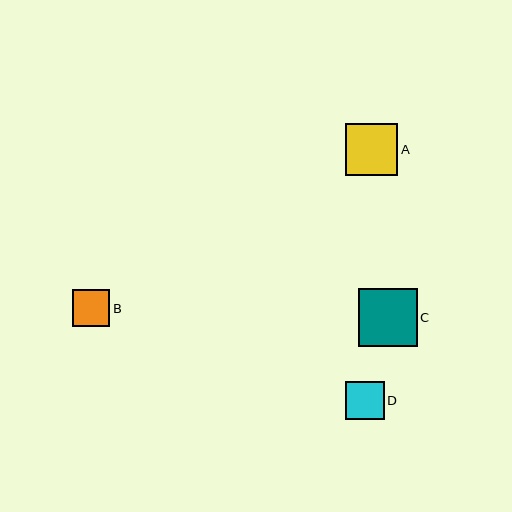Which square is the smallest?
Square B is the smallest with a size of approximately 37 pixels.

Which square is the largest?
Square C is the largest with a size of approximately 58 pixels.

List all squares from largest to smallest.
From largest to smallest: C, A, D, B.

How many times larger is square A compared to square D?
Square A is approximately 1.4 times the size of square D.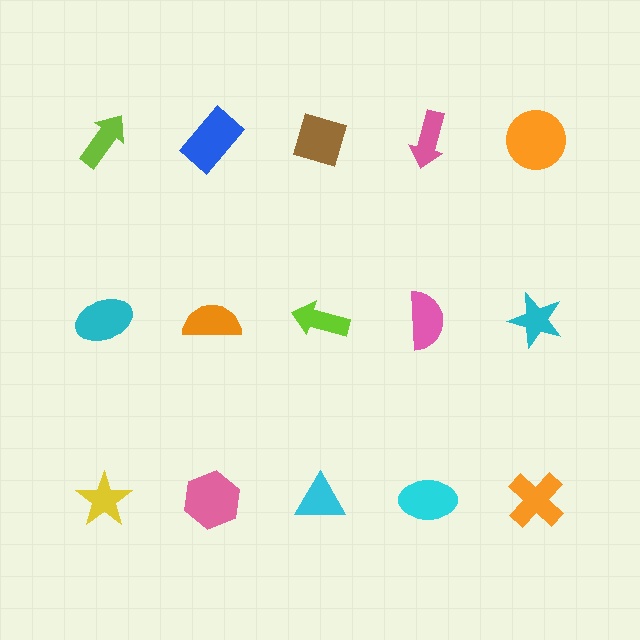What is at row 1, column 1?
A lime arrow.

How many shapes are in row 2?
5 shapes.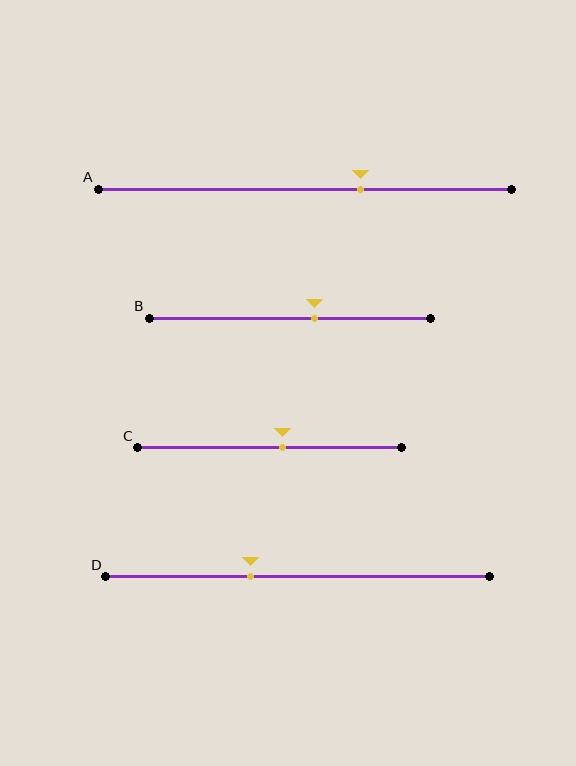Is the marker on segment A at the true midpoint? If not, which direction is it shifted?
No, the marker on segment A is shifted to the right by about 13% of the segment length.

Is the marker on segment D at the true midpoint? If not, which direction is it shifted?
No, the marker on segment D is shifted to the left by about 12% of the segment length.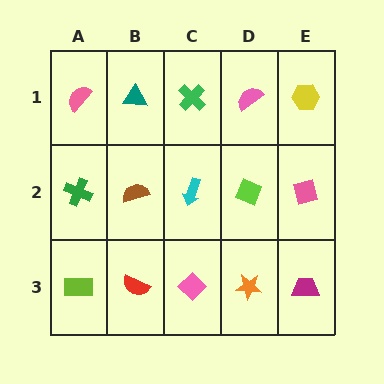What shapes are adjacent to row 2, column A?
A pink semicircle (row 1, column A), a lime rectangle (row 3, column A), a brown semicircle (row 2, column B).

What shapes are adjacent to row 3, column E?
A pink square (row 2, column E), an orange star (row 3, column D).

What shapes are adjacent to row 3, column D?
A lime diamond (row 2, column D), a pink diamond (row 3, column C), a magenta trapezoid (row 3, column E).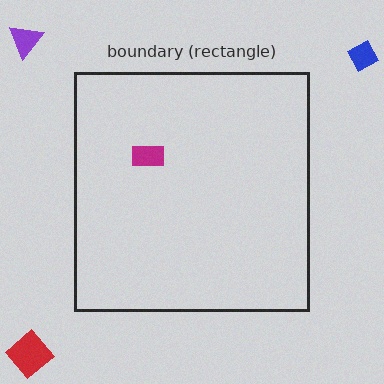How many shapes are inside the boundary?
1 inside, 3 outside.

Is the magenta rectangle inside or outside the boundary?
Inside.